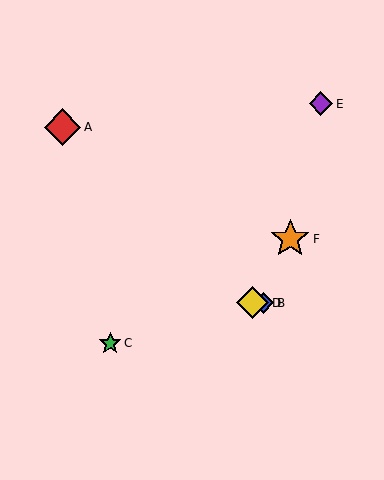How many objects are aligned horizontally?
2 objects (B, D) are aligned horizontally.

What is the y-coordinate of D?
Object D is at y≈303.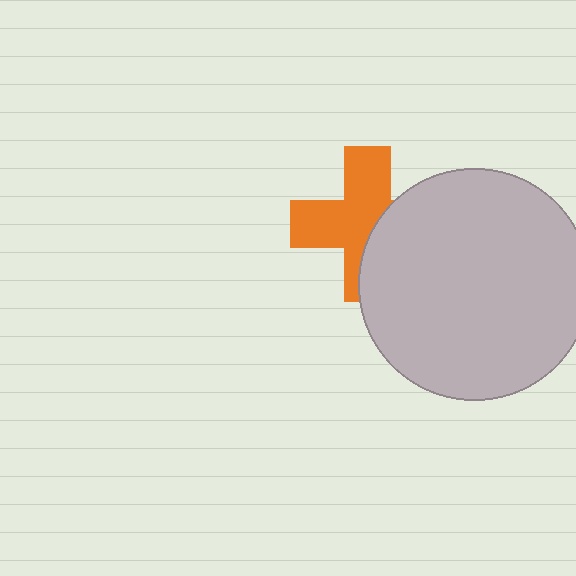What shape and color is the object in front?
The object in front is a light gray circle.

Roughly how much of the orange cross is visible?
About half of it is visible (roughly 60%).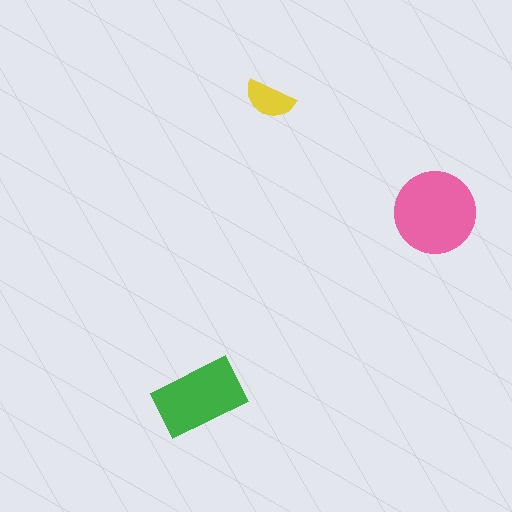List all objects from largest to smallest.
The pink circle, the green rectangle, the yellow semicircle.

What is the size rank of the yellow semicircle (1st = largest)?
3rd.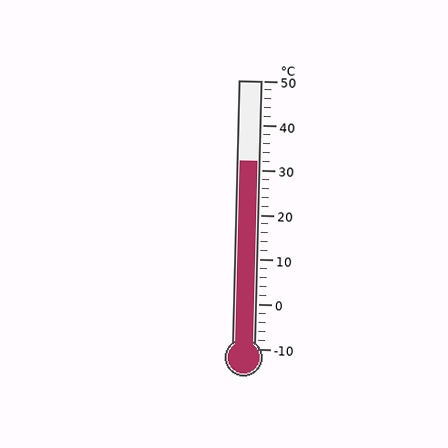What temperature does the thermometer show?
The thermometer shows approximately 32°C.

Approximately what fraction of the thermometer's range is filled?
The thermometer is filled to approximately 70% of its range.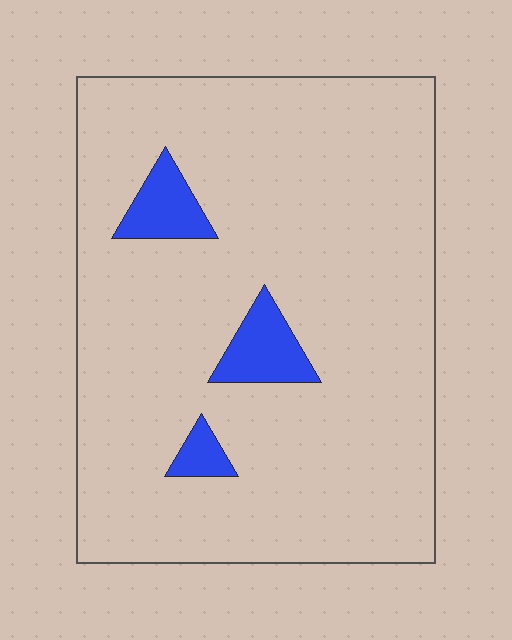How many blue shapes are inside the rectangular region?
3.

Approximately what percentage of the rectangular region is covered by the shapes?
Approximately 10%.